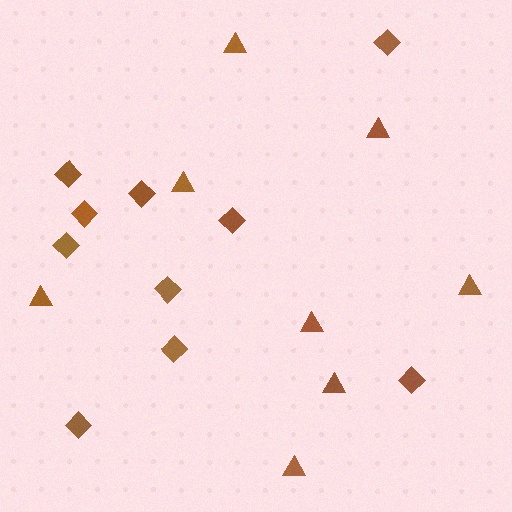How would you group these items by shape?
There are 2 groups: one group of diamonds (10) and one group of triangles (8).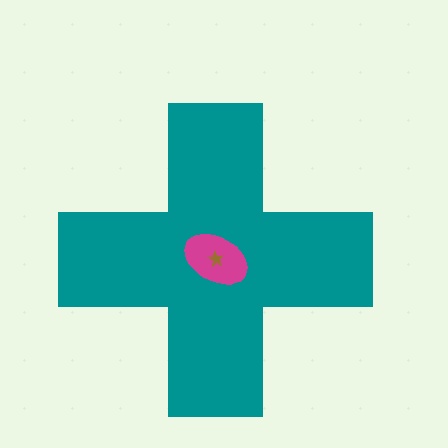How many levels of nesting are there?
3.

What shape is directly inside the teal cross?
The magenta ellipse.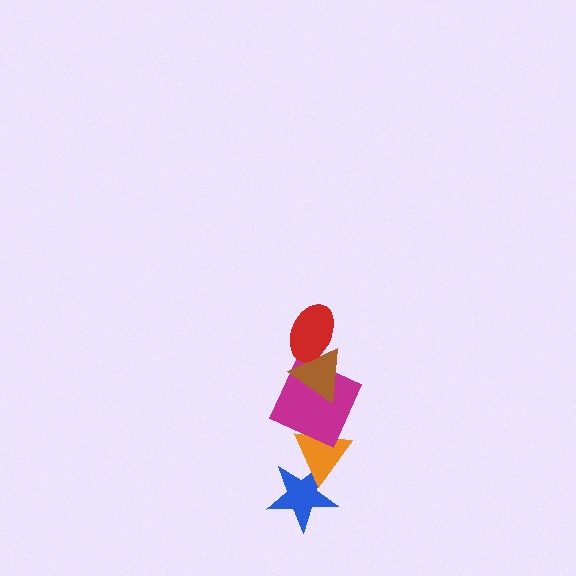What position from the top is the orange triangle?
The orange triangle is 4th from the top.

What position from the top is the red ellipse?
The red ellipse is 1st from the top.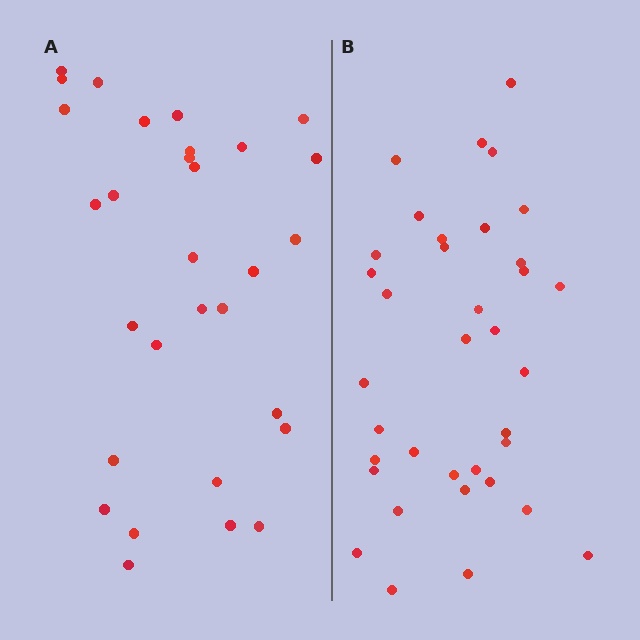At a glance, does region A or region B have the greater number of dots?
Region B (the right region) has more dots.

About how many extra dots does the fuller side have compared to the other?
Region B has about 6 more dots than region A.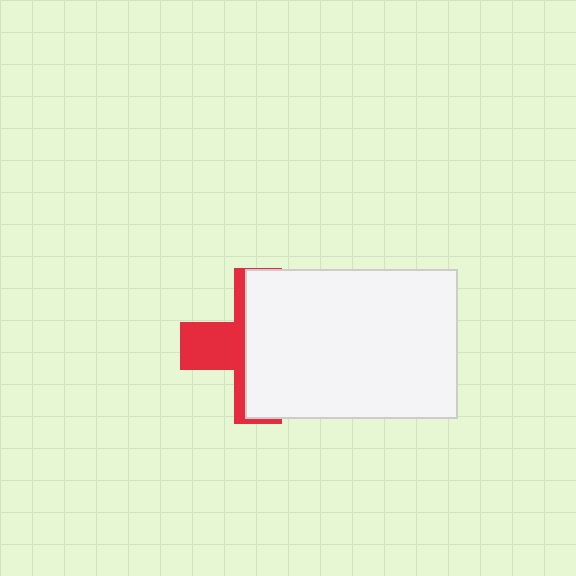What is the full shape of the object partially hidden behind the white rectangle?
The partially hidden object is a red cross.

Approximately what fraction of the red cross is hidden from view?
Roughly 63% of the red cross is hidden behind the white rectangle.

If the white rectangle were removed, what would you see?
You would see the complete red cross.